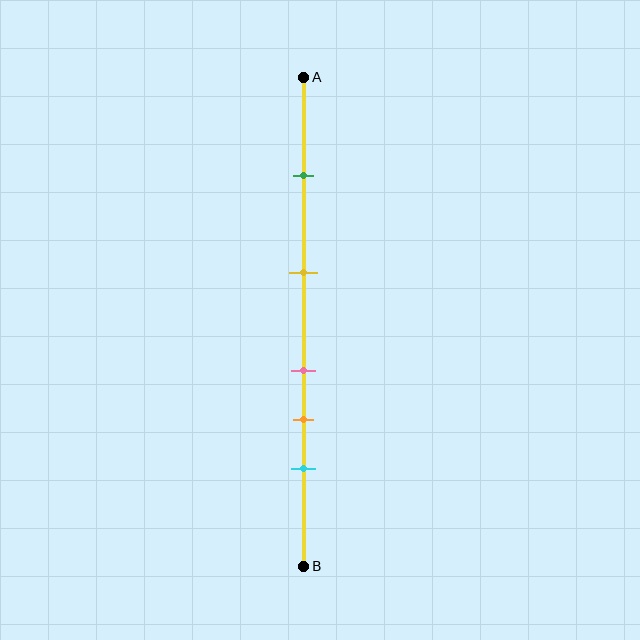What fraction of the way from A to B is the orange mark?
The orange mark is approximately 70% (0.7) of the way from A to B.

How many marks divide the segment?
There are 5 marks dividing the segment.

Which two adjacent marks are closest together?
The pink and orange marks are the closest adjacent pair.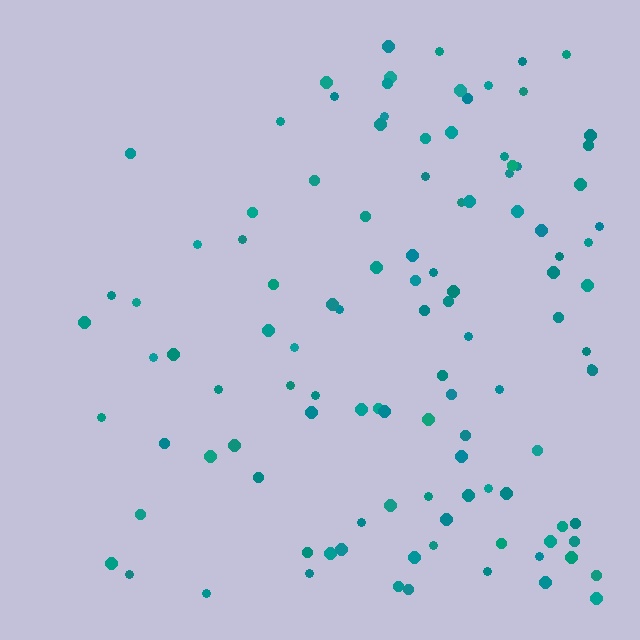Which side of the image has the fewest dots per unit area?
The left.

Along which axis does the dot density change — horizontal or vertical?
Horizontal.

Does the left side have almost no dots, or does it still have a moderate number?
Still a moderate number, just noticeably fewer than the right.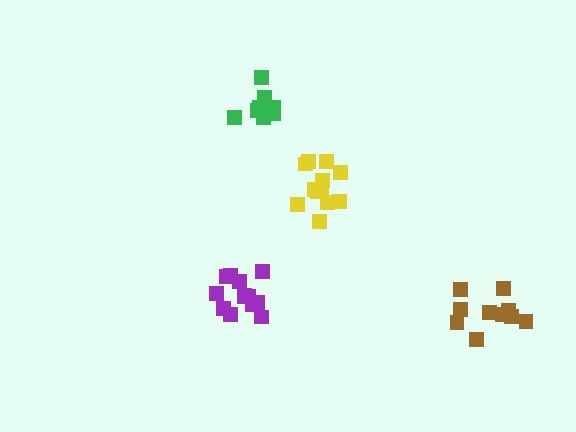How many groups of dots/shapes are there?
There are 4 groups.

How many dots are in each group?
Group 1: 10 dots, Group 2: 13 dots, Group 3: 12 dots, Group 4: 8 dots (43 total).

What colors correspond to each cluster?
The clusters are colored: brown, purple, yellow, green.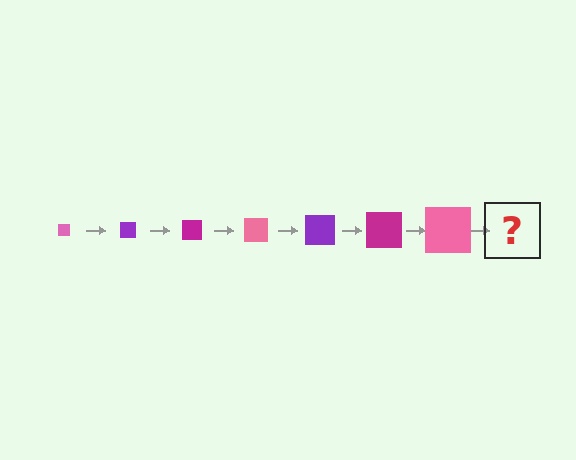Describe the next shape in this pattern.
It should be a purple square, larger than the previous one.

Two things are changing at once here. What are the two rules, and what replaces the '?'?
The two rules are that the square grows larger each step and the color cycles through pink, purple, and magenta. The '?' should be a purple square, larger than the previous one.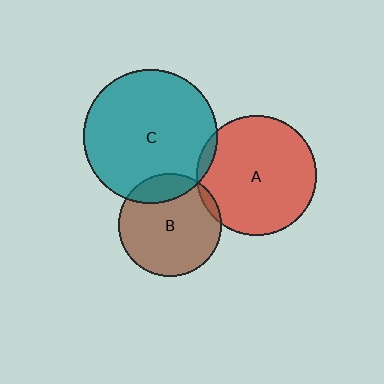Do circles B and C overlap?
Yes.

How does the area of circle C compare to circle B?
Approximately 1.7 times.